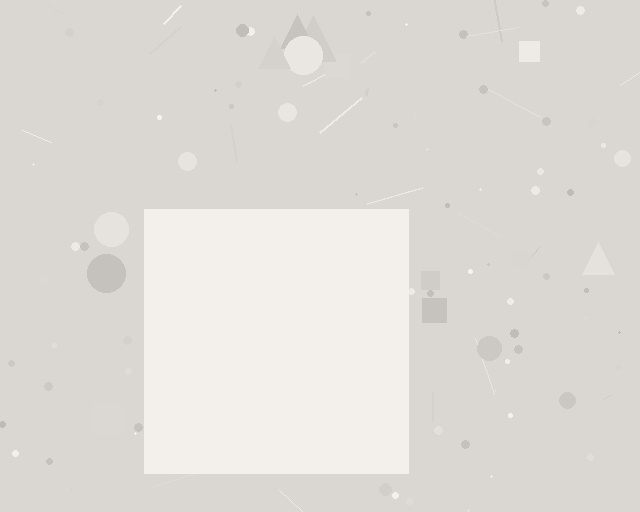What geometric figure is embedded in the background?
A square is embedded in the background.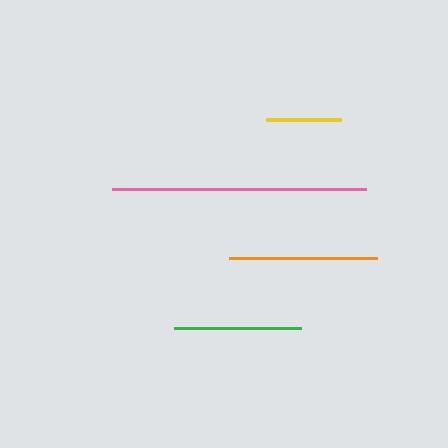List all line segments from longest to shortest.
From longest to shortest: pink, orange, green, yellow.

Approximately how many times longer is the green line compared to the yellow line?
The green line is approximately 1.7 times the length of the yellow line.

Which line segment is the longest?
The pink line is the longest at approximately 254 pixels.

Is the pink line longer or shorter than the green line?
The pink line is longer than the green line.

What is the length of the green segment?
The green segment is approximately 127 pixels long.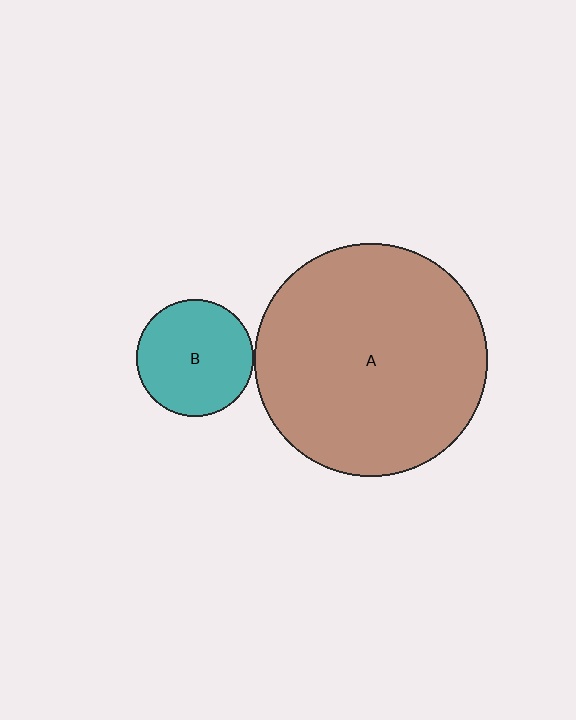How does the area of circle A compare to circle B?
Approximately 4.0 times.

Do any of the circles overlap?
No, none of the circles overlap.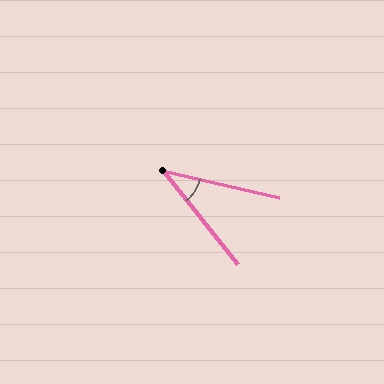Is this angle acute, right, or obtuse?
It is acute.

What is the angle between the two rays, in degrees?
Approximately 38 degrees.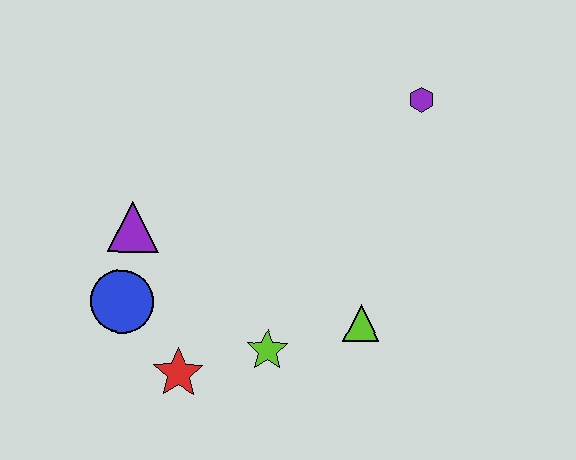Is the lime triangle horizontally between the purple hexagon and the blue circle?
Yes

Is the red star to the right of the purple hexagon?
No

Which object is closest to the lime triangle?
The lime star is closest to the lime triangle.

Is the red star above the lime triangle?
No